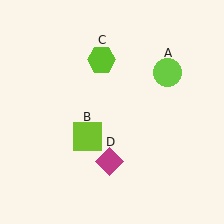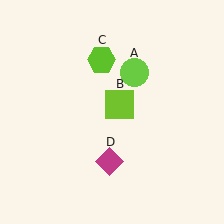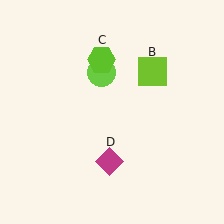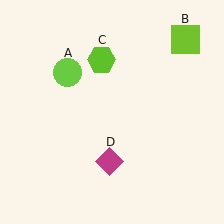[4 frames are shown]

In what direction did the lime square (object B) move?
The lime square (object B) moved up and to the right.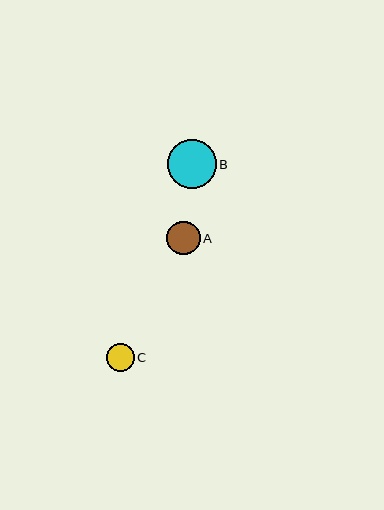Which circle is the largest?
Circle B is the largest with a size of approximately 49 pixels.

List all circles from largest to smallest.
From largest to smallest: B, A, C.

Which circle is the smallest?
Circle C is the smallest with a size of approximately 28 pixels.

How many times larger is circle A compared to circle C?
Circle A is approximately 1.2 times the size of circle C.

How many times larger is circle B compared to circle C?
Circle B is approximately 1.8 times the size of circle C.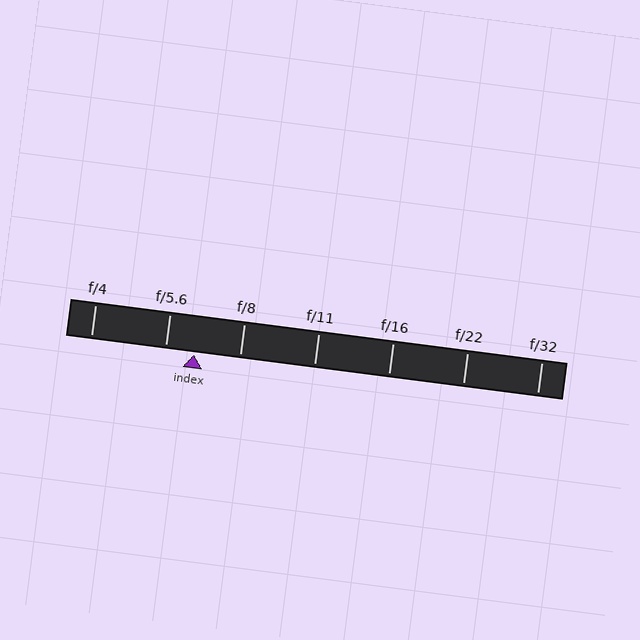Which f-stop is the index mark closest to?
The index mark is closest to f/5.6.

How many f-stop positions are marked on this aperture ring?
There are 7 f-stop positions marked.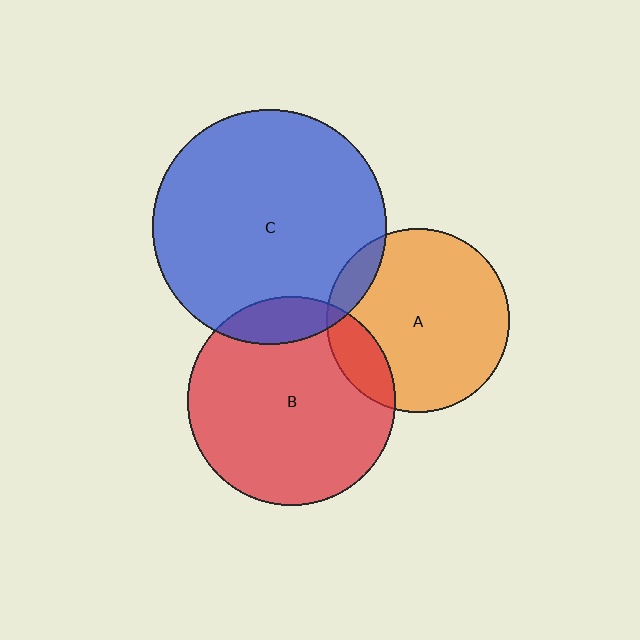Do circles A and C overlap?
Yes.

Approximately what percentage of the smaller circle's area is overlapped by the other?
Approximately 10%.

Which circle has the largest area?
Circle C (blue).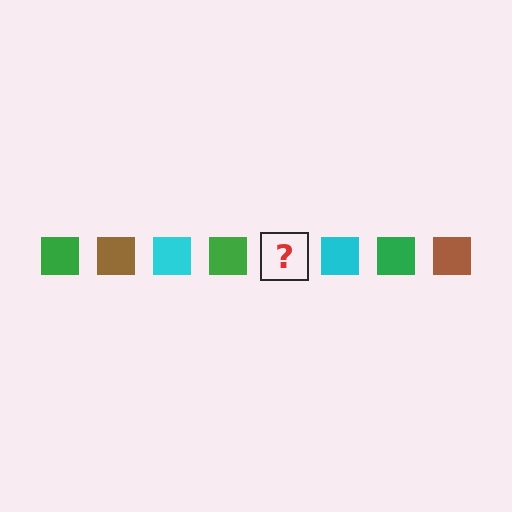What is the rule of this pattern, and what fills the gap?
The rule is that the pattern cycles through green, brown, cyan squares. The gap should be filled with a brown square.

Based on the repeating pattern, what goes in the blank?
The blank should be a brown square.